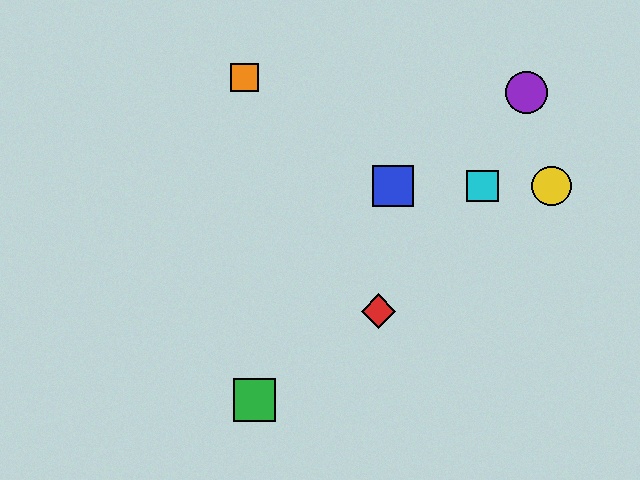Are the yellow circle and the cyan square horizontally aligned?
Yes, both are at y≈186.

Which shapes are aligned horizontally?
The blue square, the yellow circle, the cyan square are aligned horizontally.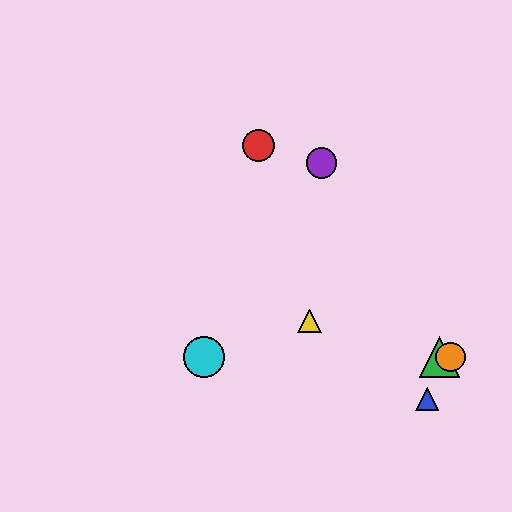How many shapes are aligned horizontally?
3 shapes (the green triangle, the orange circle, the cyan circle) are aligned horizontally.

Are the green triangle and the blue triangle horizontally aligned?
No, the green triangle is at y≈357 and the blue triangle is at y≈399.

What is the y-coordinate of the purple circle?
The purple circle is at y≈163.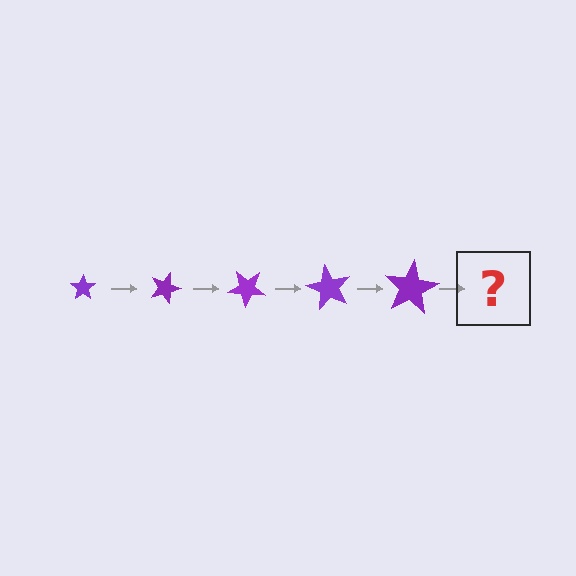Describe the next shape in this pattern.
It should be a star, larger than the previous one and rotated 100 degrees from the start.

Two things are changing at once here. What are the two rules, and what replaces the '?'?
The two rules are that the star grows larger each step and it rotates 20 degrees each step. The '?' should be a star, larger than the previous one and rotated 100 degrees from the start.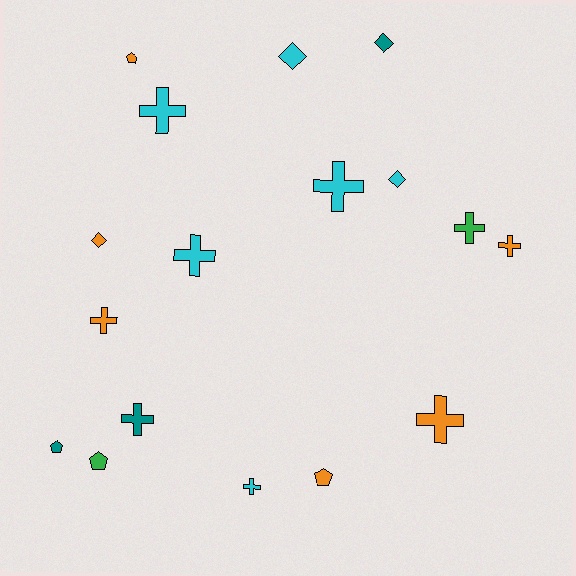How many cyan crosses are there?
There are 4 cyan crosses.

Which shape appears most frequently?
Cross, with 9 objects.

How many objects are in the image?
There are 17 objects.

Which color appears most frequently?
Cyan, with 6 objects.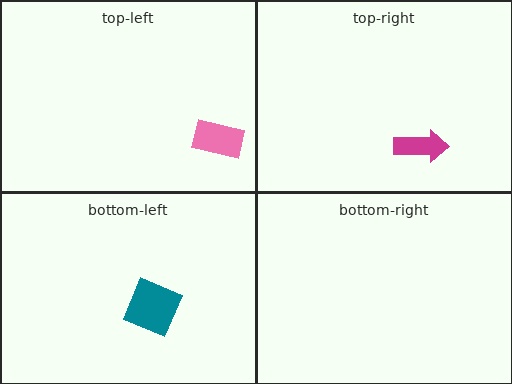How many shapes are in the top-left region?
1.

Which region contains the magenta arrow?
The top-right region.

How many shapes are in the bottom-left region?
1.